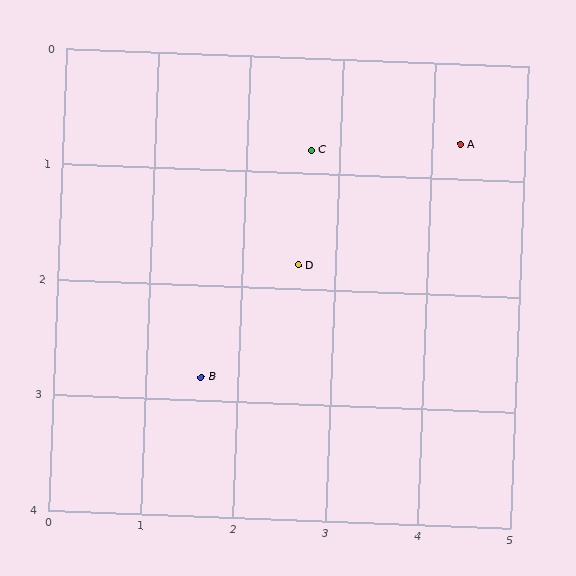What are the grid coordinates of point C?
Point C is at approximately (2.7, 0.8).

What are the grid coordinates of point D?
Point D is at approximately (2.6, 1.8).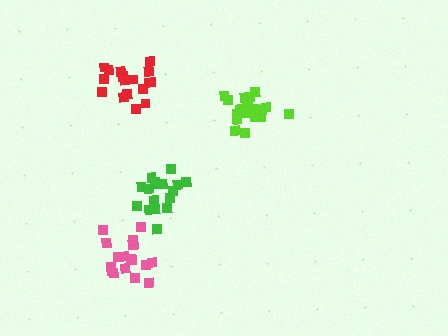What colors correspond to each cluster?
The clusters are colored: lime, red, pink, green.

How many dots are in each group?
Group 1: 20 dots, Group 2: 17 dots, Group 3: 19 dots, Group 4: 17 dots (73 total).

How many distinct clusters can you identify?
There are 4 distinct clusters.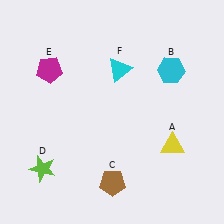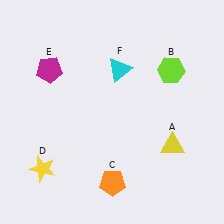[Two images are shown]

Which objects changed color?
B changed from cyan to lime. C changed from brown to orange. D changed from lime to yellow.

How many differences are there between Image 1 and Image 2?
There are 3 differences between the two images.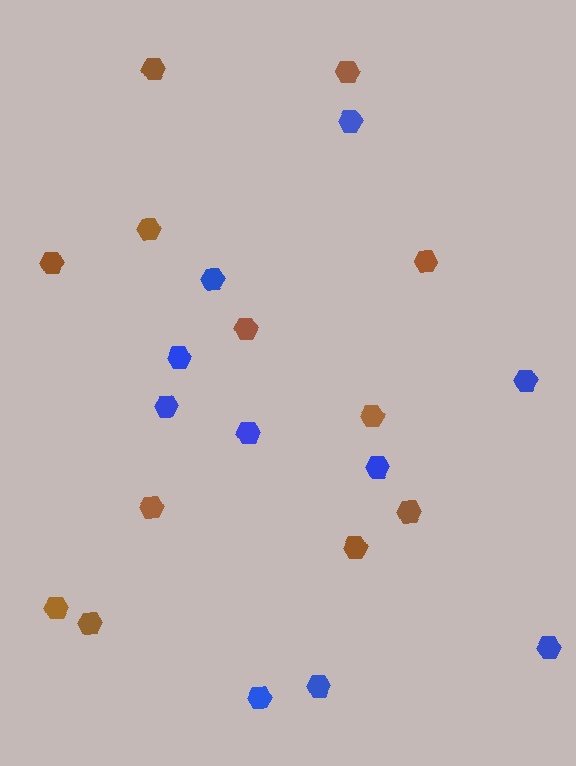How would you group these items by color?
There are 2 groups: one group of brown hexagons (12) and one group of blue hexagons (10).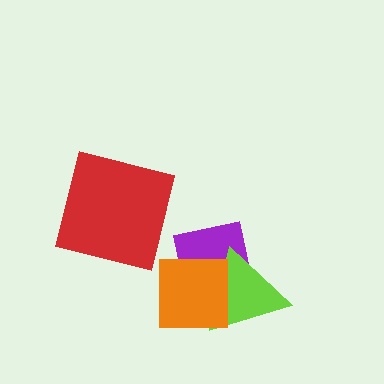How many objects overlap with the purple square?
2 objects overlap with the purple square.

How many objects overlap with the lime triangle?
2 objects overlap with the lime triangle.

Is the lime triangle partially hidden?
Yes, it is partially covered by another shape.